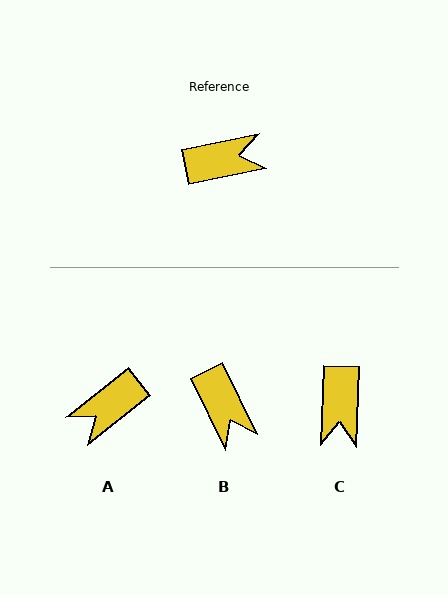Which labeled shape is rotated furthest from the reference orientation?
A, about 153 degrees away.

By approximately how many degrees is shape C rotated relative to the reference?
Approximately 103 degrees clockwise.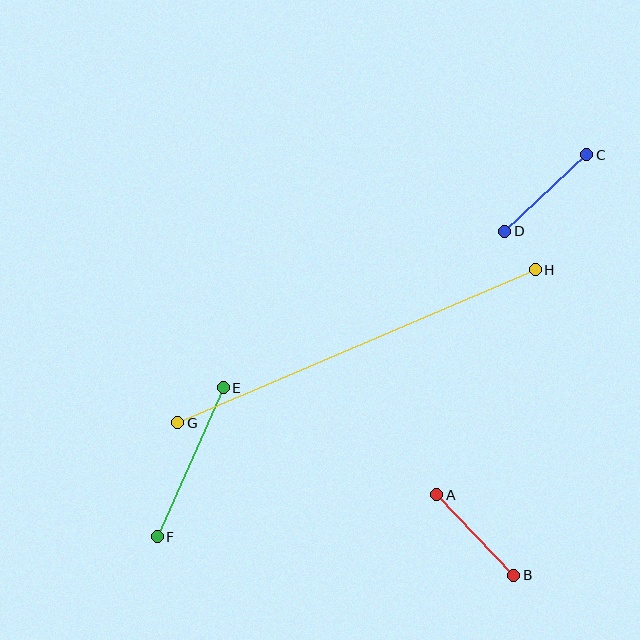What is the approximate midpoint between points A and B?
The midpoint is at approximately (475, 535) pixels.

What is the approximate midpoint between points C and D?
The midpoint is at approximately (546, 193) pixels.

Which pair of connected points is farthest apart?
Points G and H are farthest apart.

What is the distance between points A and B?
The distance is approximately 111 pixels.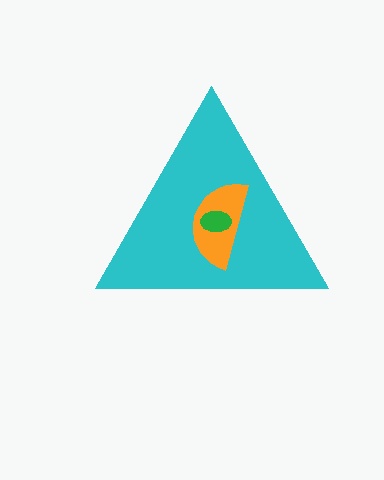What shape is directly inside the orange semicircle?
The green ellipse.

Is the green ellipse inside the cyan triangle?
Yes.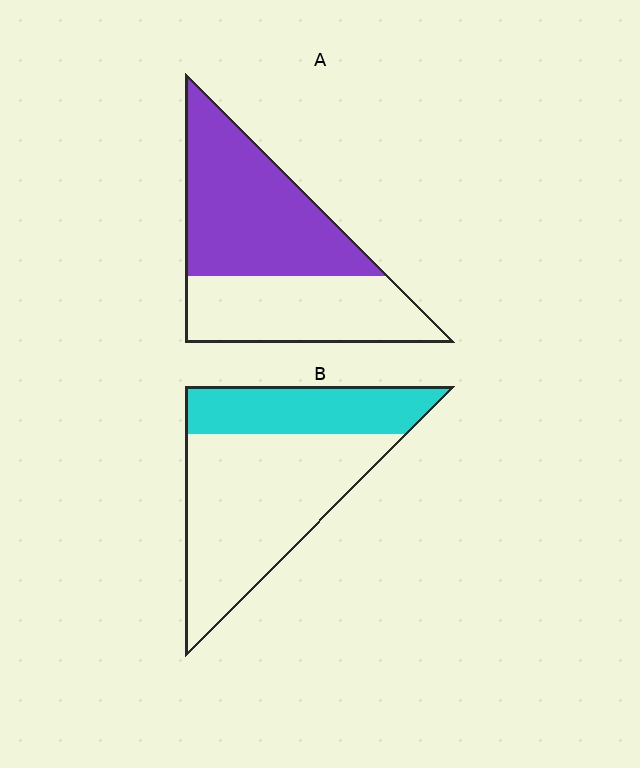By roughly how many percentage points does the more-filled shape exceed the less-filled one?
By roughly 25 percentage points (A over B).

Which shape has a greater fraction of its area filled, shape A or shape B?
Shape A.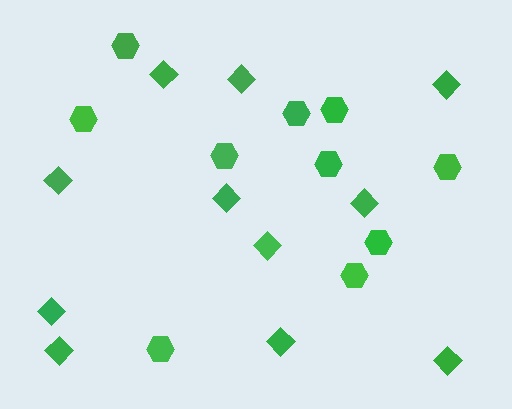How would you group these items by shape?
There are 2 groups: one group of diamonds (11) and one group of hexagons (10).